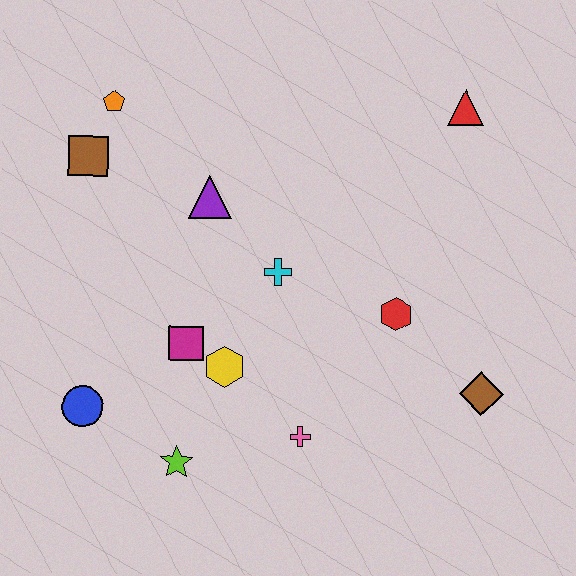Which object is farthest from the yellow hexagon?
The red triangle is farthest from the yellow hexagon.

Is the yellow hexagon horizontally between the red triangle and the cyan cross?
No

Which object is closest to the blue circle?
The lime star is closest to the blue circle.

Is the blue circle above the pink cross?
Yes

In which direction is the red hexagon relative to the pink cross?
The red hexagon is above the pink cross.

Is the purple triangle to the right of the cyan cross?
No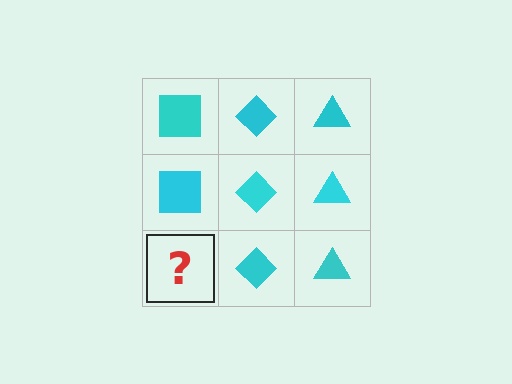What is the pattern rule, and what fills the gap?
The rule is that each column has a consistent shape. The gap should be filled with a cyan square.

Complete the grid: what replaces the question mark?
The question mark should be replaced with a cyan square.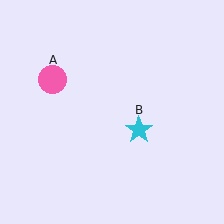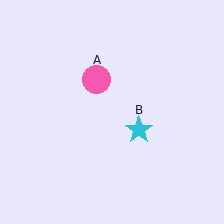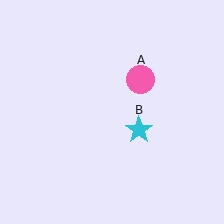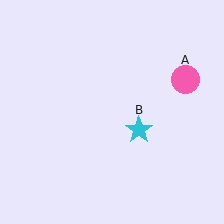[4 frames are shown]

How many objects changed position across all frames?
1 object changed position: pink circle (object A).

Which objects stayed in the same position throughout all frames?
Cyan star (object B) remained stationary.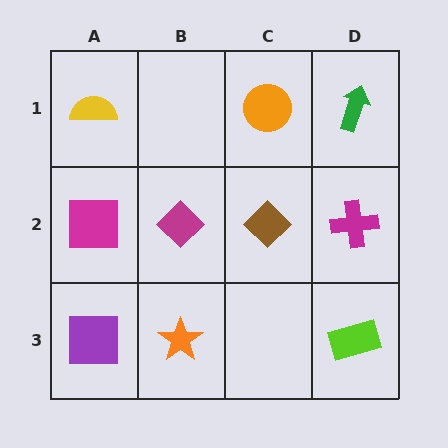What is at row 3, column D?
A lime rectangle.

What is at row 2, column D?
A magenta cross.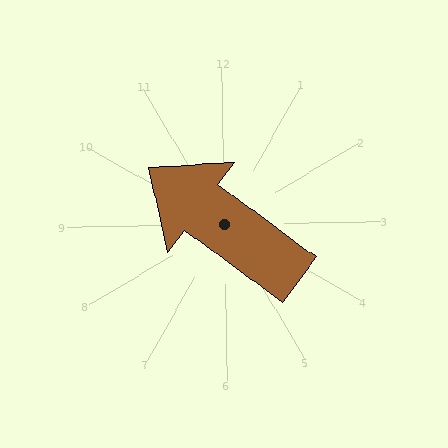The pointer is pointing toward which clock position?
Roughly 10 o'clock.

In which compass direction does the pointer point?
Northwest.